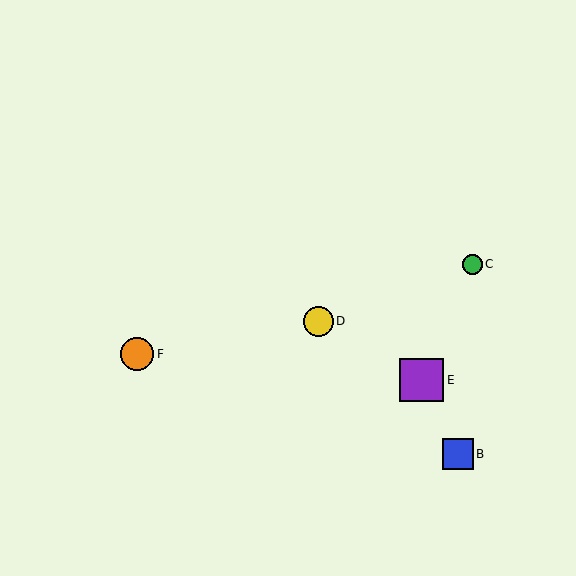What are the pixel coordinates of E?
Object E is at (422, 380).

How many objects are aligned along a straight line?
3 objects (A, D, E) are aligned along a straight line.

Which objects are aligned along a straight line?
Objects A, D, E are aligned along a straight line.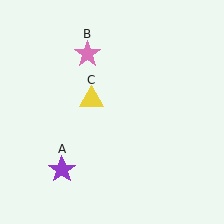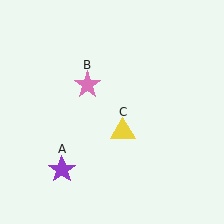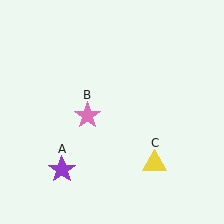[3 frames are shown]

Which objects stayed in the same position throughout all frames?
Purple star (object A) remained stationary.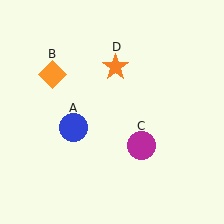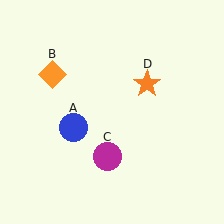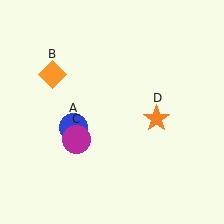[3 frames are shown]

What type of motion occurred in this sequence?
The magenta circle (object C), orange star (object D) rotated clockwise around the center of the scene.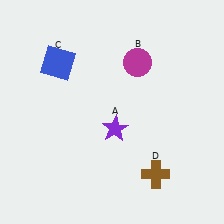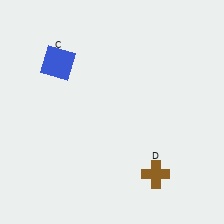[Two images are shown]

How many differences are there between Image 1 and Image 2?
There are 2 differences between the two images.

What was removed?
The purple star (A), the magenta circle (B) were removed in Image 2.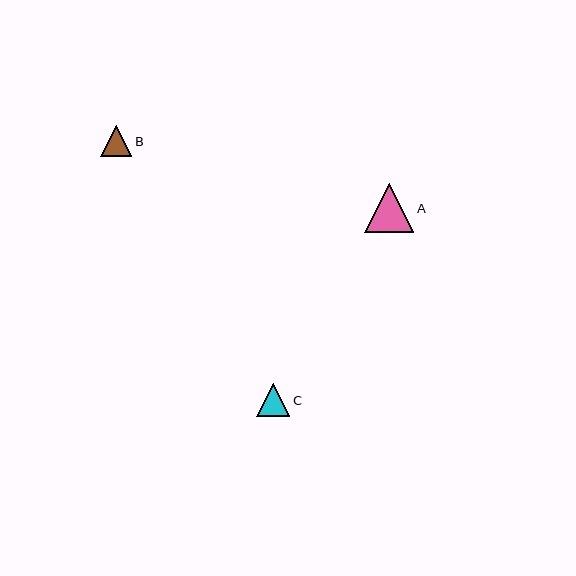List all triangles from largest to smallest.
From largest to smallest: A, C, B.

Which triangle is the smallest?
Triangle B is the smallest with a size of approximately 31 pixels.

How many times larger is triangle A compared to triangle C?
Triangle A is approximately 1.5 times the size of triangle C.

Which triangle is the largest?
Triangle A is the largest with a size of approximately 49 pixels.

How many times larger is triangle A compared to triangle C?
Triangle A is approximately 1.5 times the size of triangle C.